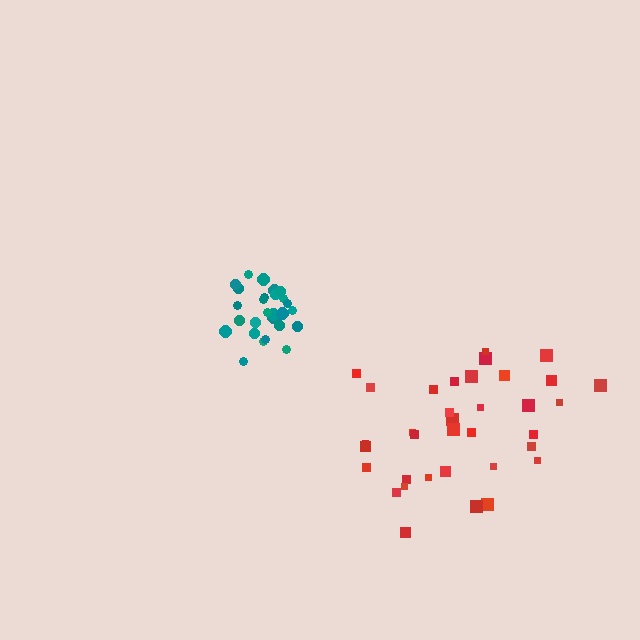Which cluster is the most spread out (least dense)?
Red.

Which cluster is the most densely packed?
Teal.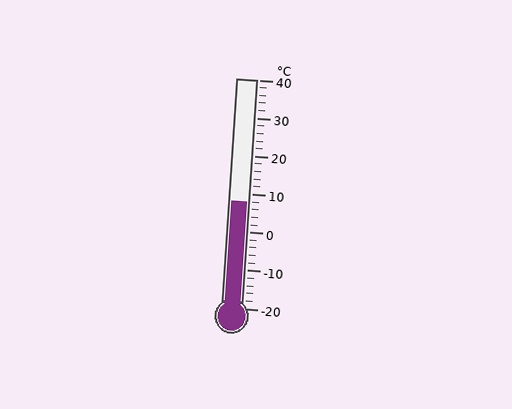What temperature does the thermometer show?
The thermometer shows approximately 8°C.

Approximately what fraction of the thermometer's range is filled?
The thermometer is filled to approximately 45% of its range.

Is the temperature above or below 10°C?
The temperature is below 10°C.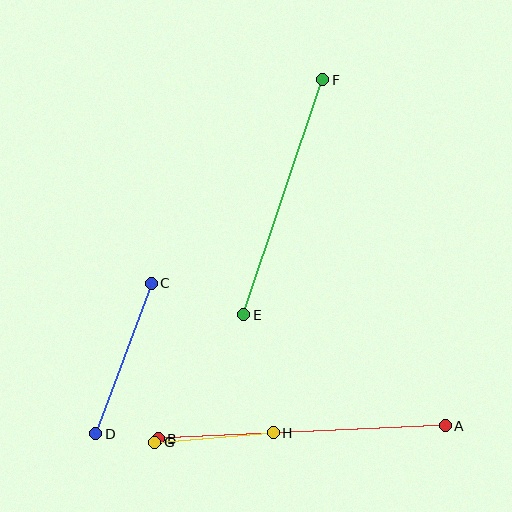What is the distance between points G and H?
The distance is approximately 119 pixels.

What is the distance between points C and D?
The distance is approximately 161 pixels.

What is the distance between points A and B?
The distance is approximately 288 pixels.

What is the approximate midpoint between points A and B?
The midpoint is at approximately (302, 432) pixels.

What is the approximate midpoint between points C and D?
The midpoint is at approximately (124, 359) pixels.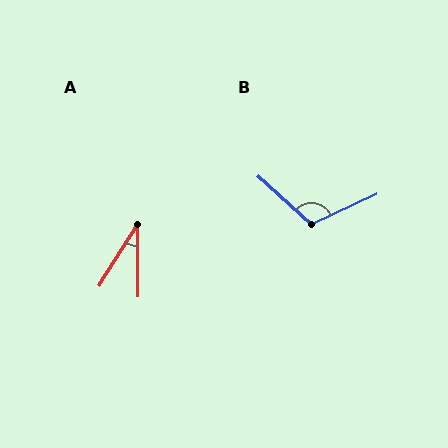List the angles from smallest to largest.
A (32°), B (113°).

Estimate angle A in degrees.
Approximately 32 degrees.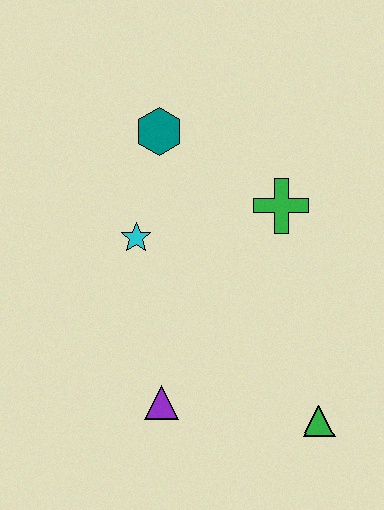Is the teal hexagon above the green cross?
Yes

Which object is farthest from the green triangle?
The teal hexagon is farthest from the green triangle.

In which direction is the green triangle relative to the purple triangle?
The green triangle is to the right of the purple triangle.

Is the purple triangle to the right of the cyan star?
Yes